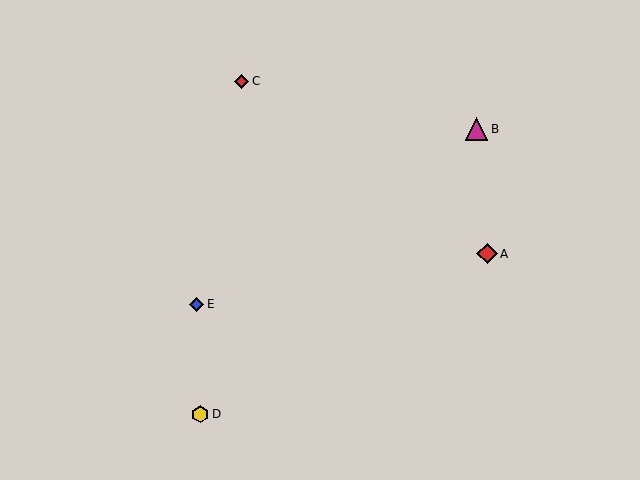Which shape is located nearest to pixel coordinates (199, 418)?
The yellow hexagon (labeled D) at (200, 414) is nearest to that location.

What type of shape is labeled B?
Shape B is a magenta triangle.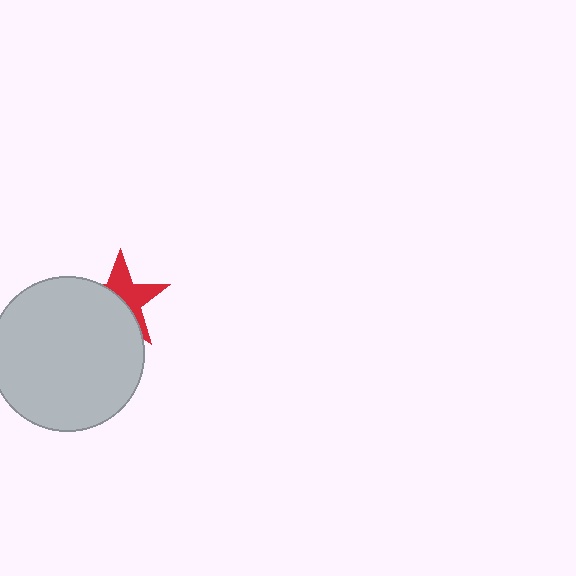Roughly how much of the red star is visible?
About half of it is visible (roughly 48%).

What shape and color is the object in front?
The object in front is a light gray circle.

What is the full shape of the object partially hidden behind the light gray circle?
The partially hidden object is a red star.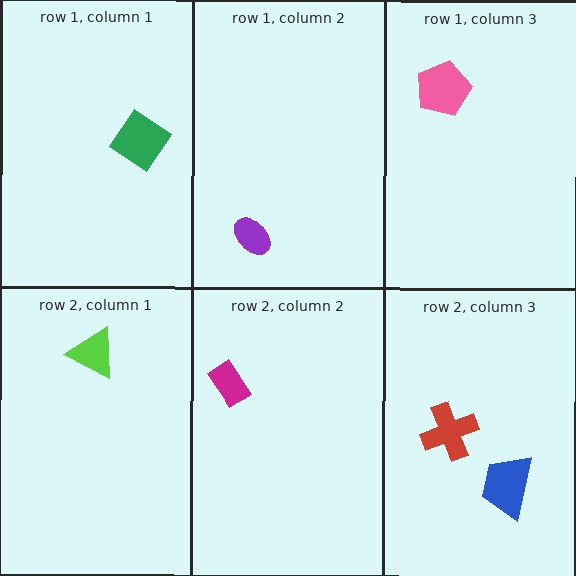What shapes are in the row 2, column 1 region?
The lime triangle.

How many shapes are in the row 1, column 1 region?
1.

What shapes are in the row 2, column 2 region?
The magenta rectangle.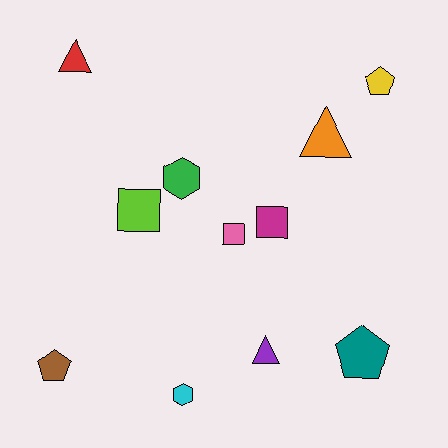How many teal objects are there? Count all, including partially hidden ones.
There is 1 teal object.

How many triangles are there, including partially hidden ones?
There are 3 triangles.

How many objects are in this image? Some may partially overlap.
There are 11 objects.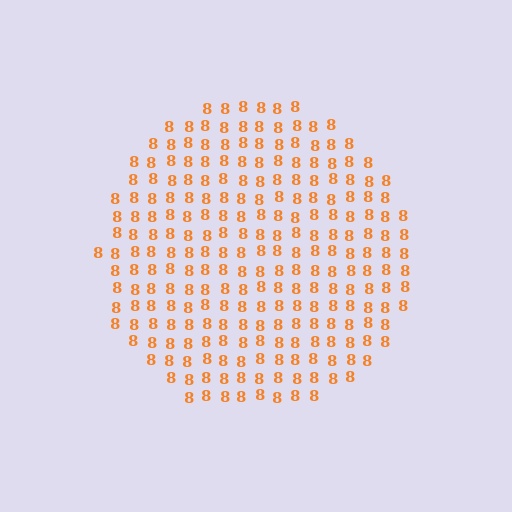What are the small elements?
The small elements are digit 8's.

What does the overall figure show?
The overall figure shows a circle.